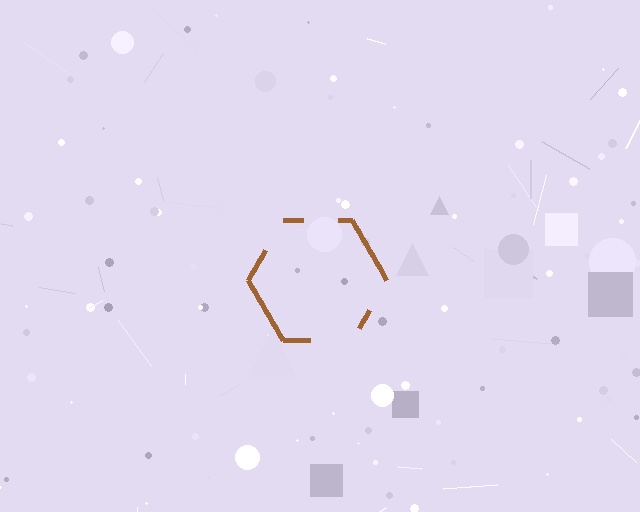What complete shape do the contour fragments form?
The contour fragments form a hexagon.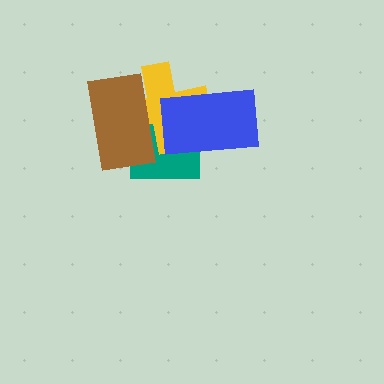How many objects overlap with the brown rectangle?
2 objects overlap with the brown rectangle.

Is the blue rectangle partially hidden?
No, no other shape covers it.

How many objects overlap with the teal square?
3 objects overlap with the teal square.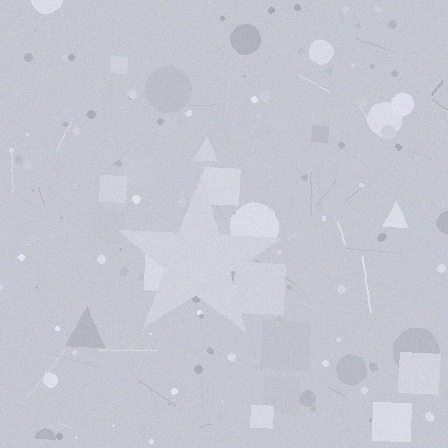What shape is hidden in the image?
A star is hidden in the image.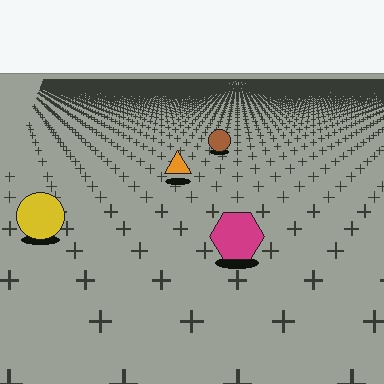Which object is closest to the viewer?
The magenta hexagon is closest. The texture marks near it are larger and more spread out.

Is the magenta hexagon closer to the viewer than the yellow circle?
Yes. The magenta hexagon is closer — you can tell from the texture gradient: the ground texture is coarser near it.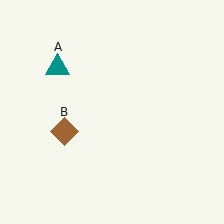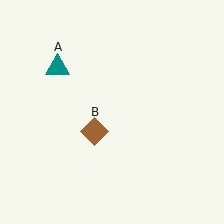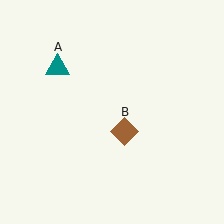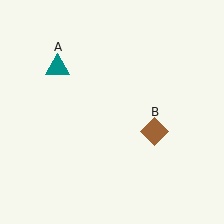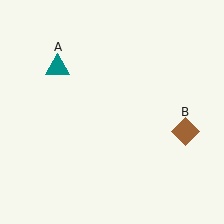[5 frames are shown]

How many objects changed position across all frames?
1 object changed position: brown diamond (object B).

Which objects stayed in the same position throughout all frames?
Teal triangle (object A) remained stationary.